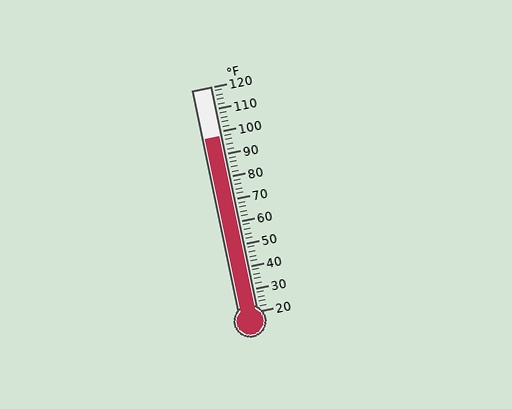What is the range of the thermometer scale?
The thermometer scale ranges from 20°F to 120°F.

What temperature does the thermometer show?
The thermometer shows approximately 98°F.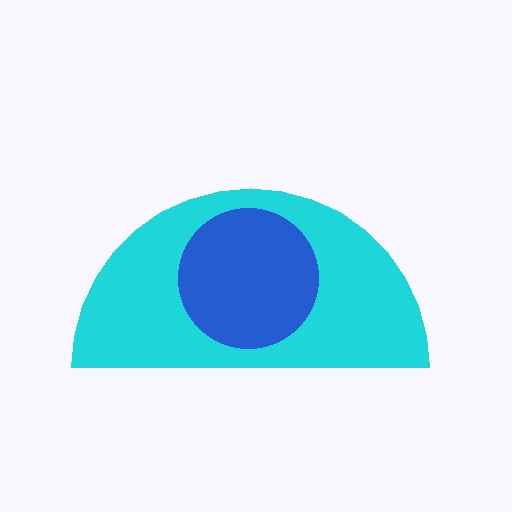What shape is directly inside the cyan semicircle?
The blue circle.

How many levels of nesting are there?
2.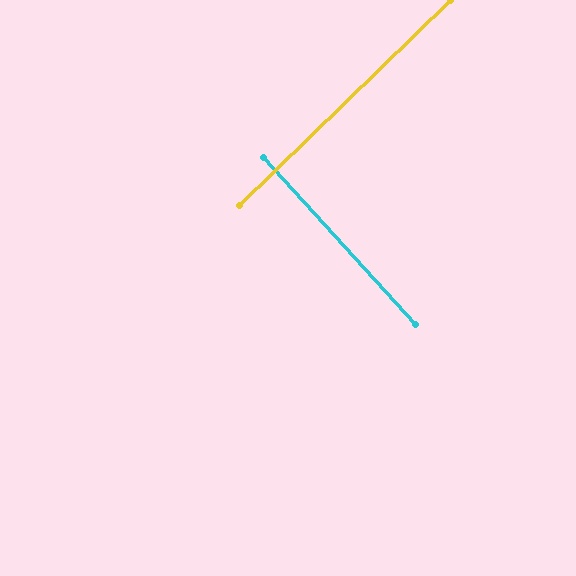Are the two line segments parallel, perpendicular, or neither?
Perpendicular — they meet at approximately 88°.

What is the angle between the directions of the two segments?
Approximately 88 degrees.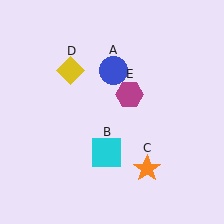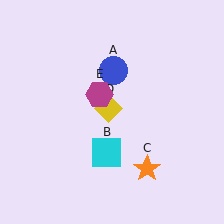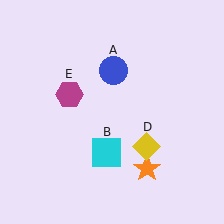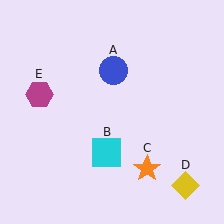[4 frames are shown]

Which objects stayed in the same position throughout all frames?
Blue circle (object A) and cyan square (object B) and orange star (object C) remained stationary.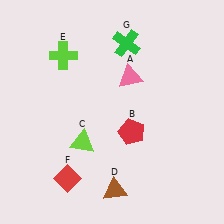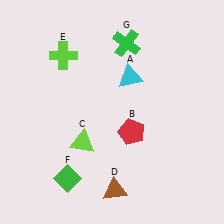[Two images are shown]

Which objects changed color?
A changed from pink to cyan. F changed from red to green.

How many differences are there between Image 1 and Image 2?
There are 2 differences between the two images.